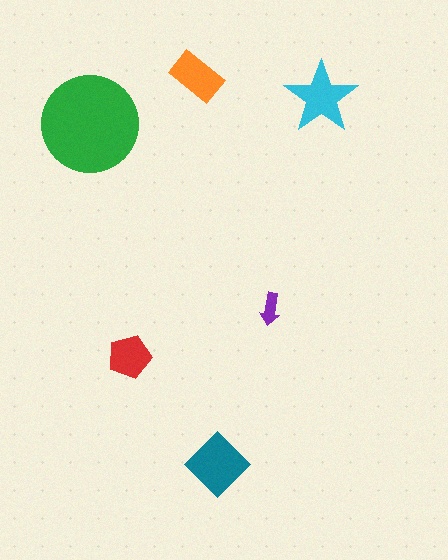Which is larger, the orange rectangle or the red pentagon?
The orange rectangle.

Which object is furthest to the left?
The green circle is leftmost.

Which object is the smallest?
The purple arrow.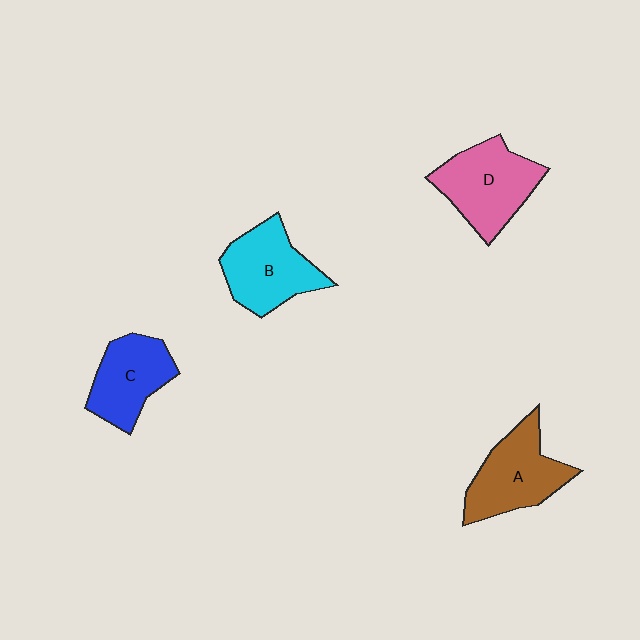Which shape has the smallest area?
Shape C (blue).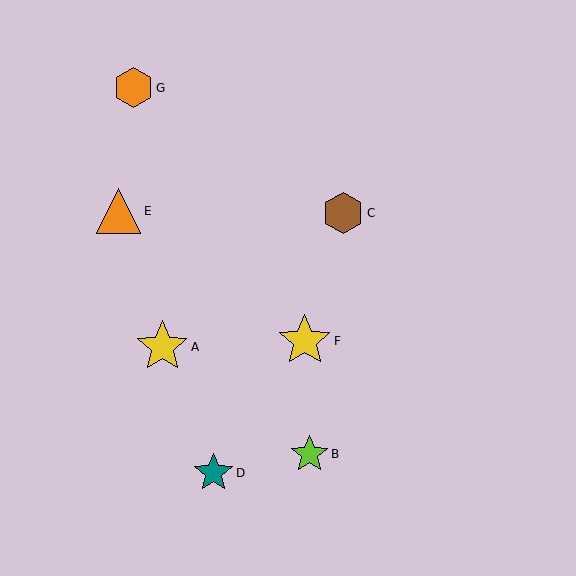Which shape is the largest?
The yellow star (labeled F) is the largest.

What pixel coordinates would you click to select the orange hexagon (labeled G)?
Click at (133, 88) to select the orange hexagon G.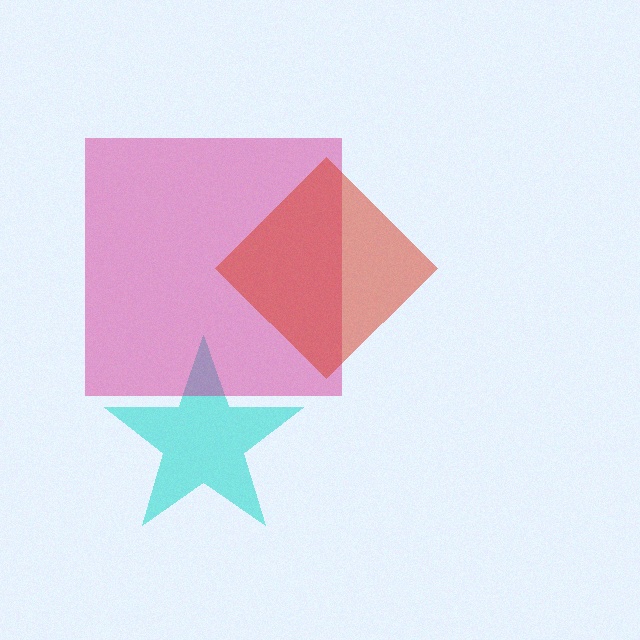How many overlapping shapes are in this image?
There are 3 overlapping shapes in the image.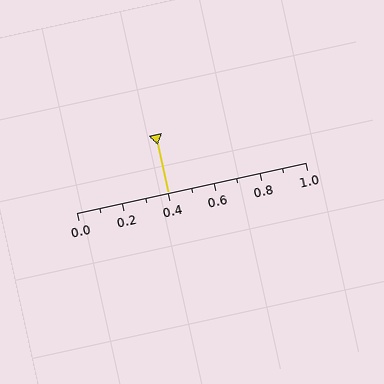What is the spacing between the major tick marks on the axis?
The major ticks are spaced 0.2 apart.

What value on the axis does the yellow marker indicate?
The marker indicates approximately 0.4.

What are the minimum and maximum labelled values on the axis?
The axis runs from 0.0 to 1.0.